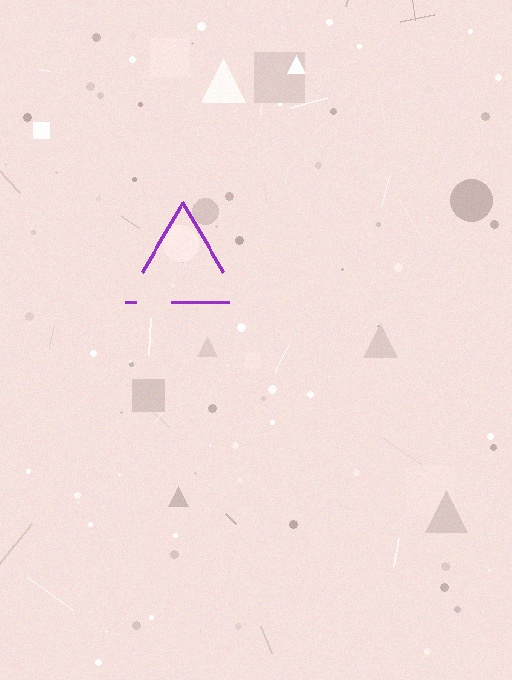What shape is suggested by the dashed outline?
The dashed outline suggests a triangle.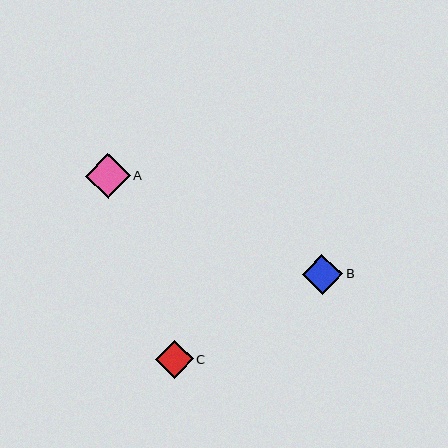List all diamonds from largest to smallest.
From largest to smallest: A, B, C.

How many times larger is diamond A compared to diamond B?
Diamond A is approximately 1.1 times the size of diamond B.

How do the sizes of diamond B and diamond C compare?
Diamond B and diamond C are approximately the same size.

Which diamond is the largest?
Diamond A is the largest with a size of approximately 45 pixels.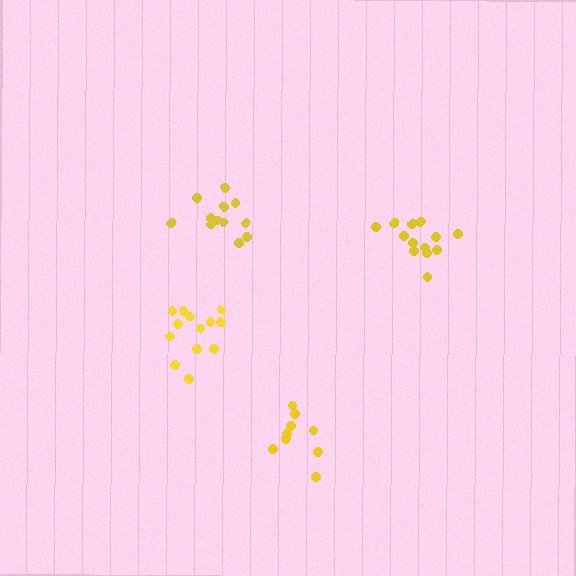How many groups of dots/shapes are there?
There are 4 groups.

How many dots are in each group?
Group 1: 9 dots, Group 2: 13 dots, Group 3: 12 dots, Group 4: 14 dots (48 total).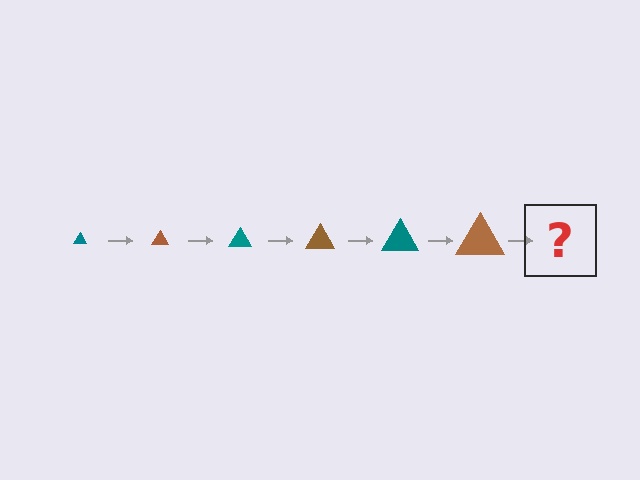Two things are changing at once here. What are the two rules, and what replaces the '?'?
The two rules are that the triangle grows larger each step and the color cycles through teal and brown. The '?' should be a teal triangle, larger than the previous one.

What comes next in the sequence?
The next element should be a teal triangle, larger than the previous one.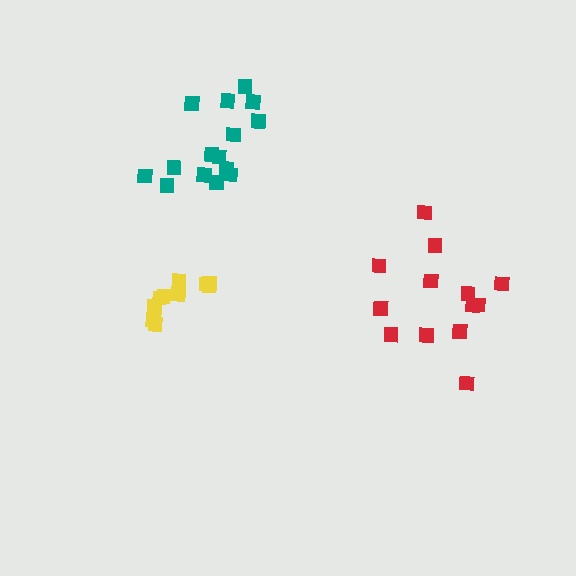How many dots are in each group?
Group 1: 10 dots, Group 2: 15 dots, Group 3: 13 dots (38 total).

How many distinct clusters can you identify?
There are 3 distinct clusters.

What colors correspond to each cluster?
The clusters are colored: yellow, teal, red.